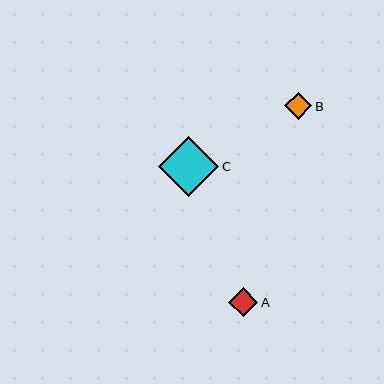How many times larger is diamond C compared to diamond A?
Diamond C is approximately 2.1 times the size of diamond A.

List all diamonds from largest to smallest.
From largest to smallest: C, A, B.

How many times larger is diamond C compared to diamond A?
Diamond C is approximately 2.1 times the size of diamond A.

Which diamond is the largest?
Diamond C is the largest with a size of approximately 60 pixels.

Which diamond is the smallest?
Diamond B is the smallest with a size of approximately 27 pixels.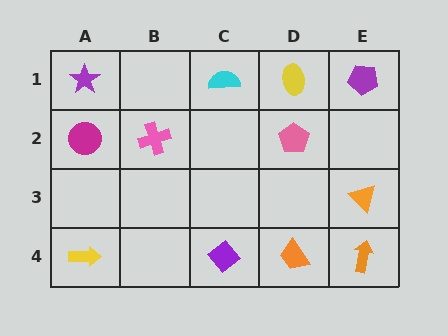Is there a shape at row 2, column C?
No, that cell is empty.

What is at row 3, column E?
An orange triangle.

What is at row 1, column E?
A purple pentagon.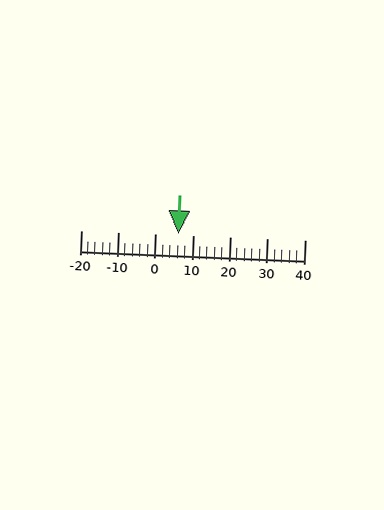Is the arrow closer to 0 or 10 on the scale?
The arrow is closer to 10.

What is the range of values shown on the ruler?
The ruler shows values from -20 to 40.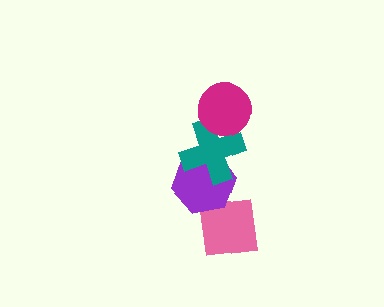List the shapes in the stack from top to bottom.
From top to bottom: the magenta circle, the teal cross, the purple hexagon, the pink square.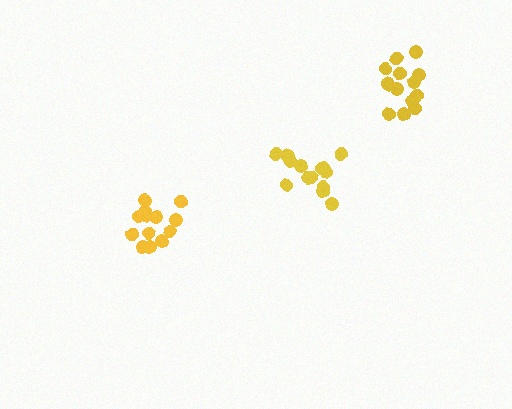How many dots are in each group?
Group 1: 14 dots, Group 2: 13 dots, Group 3: 15 dots (42 total).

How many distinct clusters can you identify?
There are 3 distinct clusters.